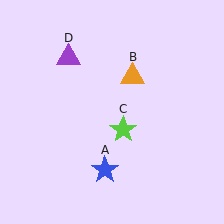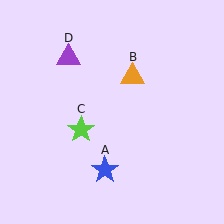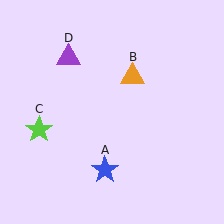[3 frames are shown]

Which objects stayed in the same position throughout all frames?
Blue star (object A) and orange triangle (object B) and purple triangle (object D) remained stationary.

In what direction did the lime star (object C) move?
The lime star (object C) moved left.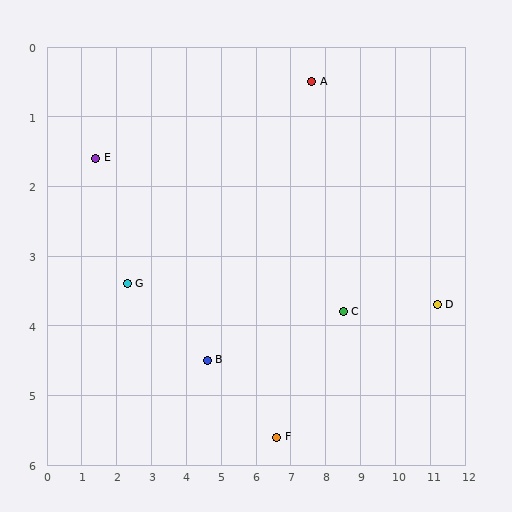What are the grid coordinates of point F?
Point F is at approximately (6.6, 5.6).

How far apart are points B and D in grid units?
Points B and D are about 6.6 grid units apart.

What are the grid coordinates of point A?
Point A is at approximately (7.6, 0.5).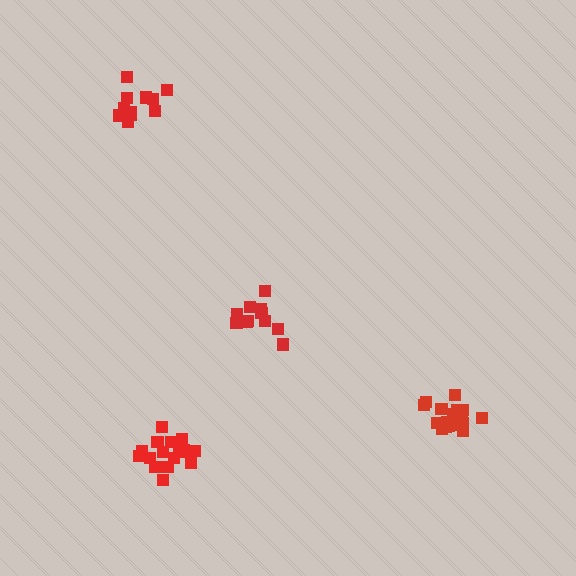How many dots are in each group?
Group 1: 17 dots, Group 2: 12 dots, Group 3: 12 dots, Group 4: 18 dots (59 total).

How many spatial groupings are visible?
There are 4 spatial groupings.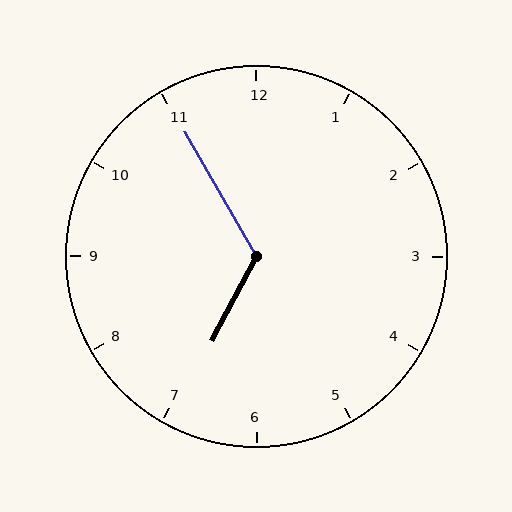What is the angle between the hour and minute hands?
Approximately 122 degrees.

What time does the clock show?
6:55.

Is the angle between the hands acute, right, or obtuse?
It is obtuse.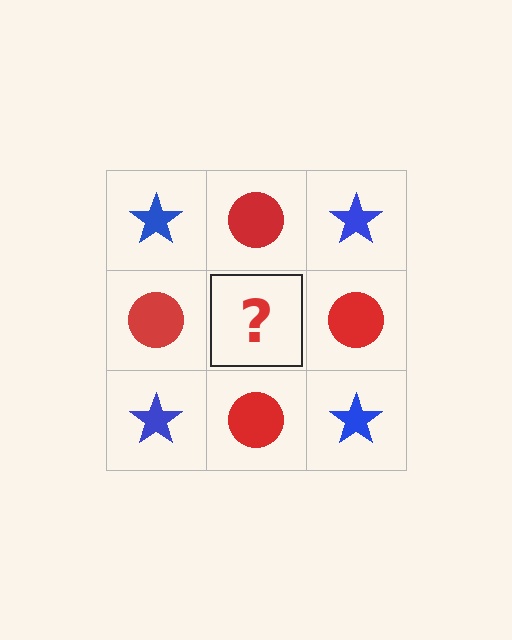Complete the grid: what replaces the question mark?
The question mark should be replaced with a blue star.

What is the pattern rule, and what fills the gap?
The rule is that it alternates blue star and red circle in a checkerboard pattern. The gap should be filled with a blue star.